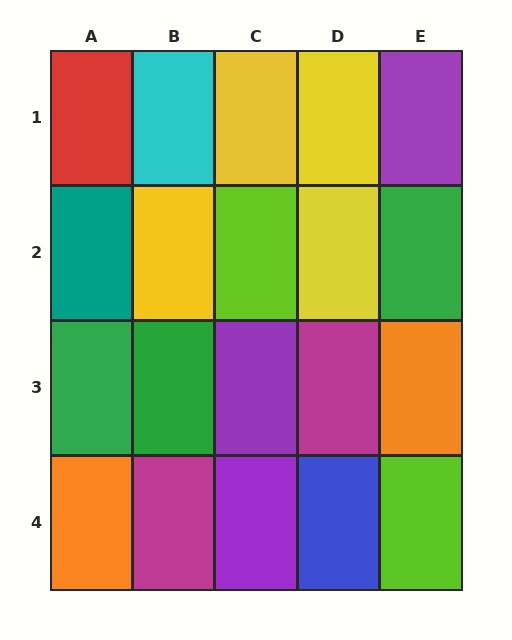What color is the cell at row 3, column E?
Orange.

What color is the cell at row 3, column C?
Purple.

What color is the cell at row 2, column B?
Yellow.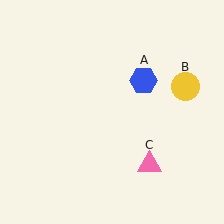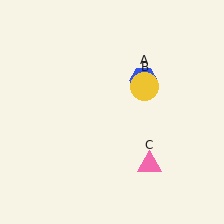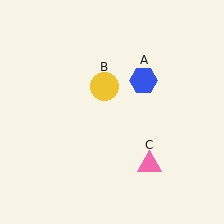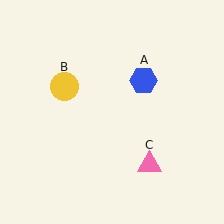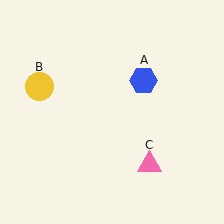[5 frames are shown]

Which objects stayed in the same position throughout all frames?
Blue hexagon (object A) and pink triangle (object C) remained stationary.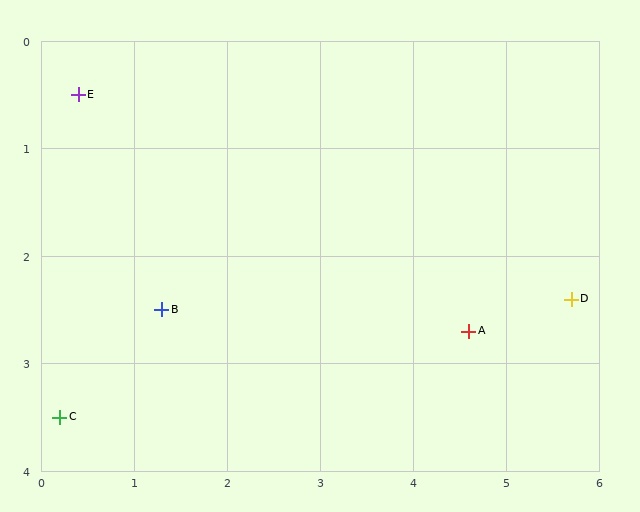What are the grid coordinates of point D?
Point D is at approximately (5.7, 2.4).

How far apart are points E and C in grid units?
Points E and C are about 3.0 grid units apart.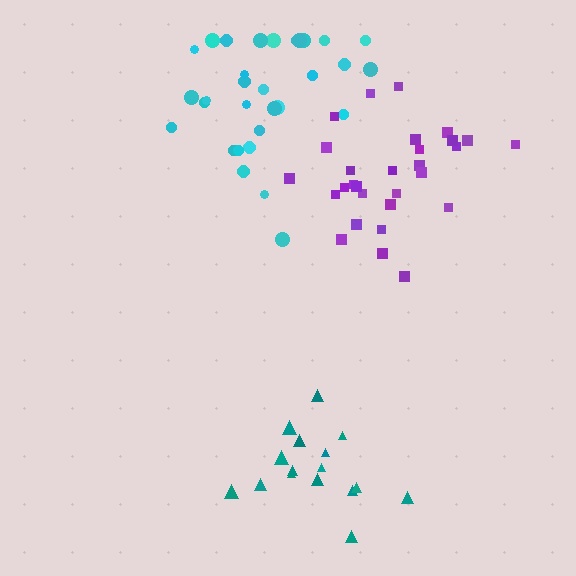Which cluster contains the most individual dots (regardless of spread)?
Cyan (31).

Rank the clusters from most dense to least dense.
purple, cyan, teal.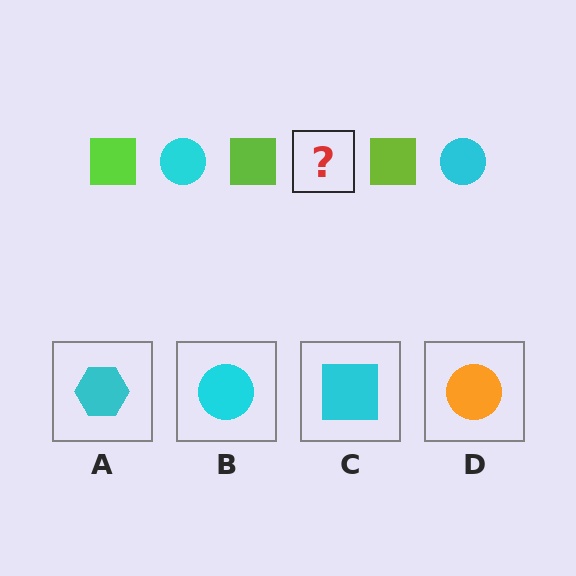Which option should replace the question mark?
Option B.